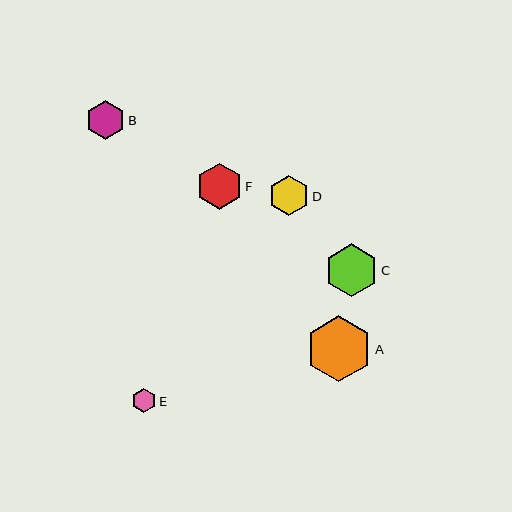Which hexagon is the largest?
Hexagon A is the largest with a size of approximately 66 pixels.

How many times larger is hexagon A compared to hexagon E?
Hexagon A is approximately 2.7 times the size of hexagon E.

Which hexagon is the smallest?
Hexagon E is the smallest with a size of approximately 25 pixels.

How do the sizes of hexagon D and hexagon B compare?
Hexagon D and hexagon B are approximately the same size.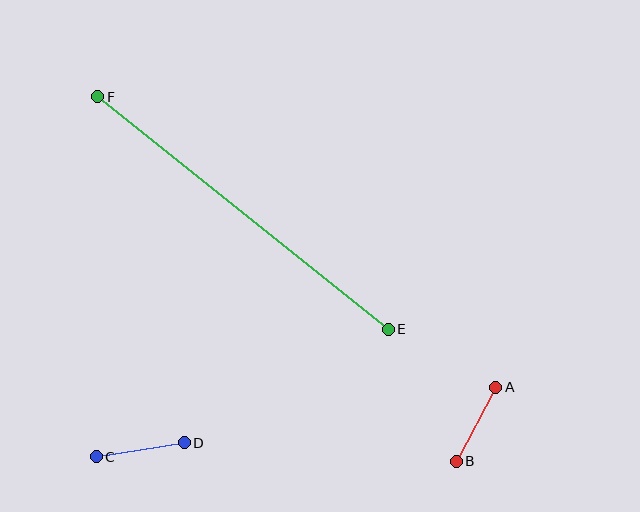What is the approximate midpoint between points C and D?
The midpoint is at approximately (140, 450) pixels.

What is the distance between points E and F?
The distance is approximately 372 pixels.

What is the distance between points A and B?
The distance is approximately 84 pixels.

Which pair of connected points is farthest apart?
Points E and F are farthest apart.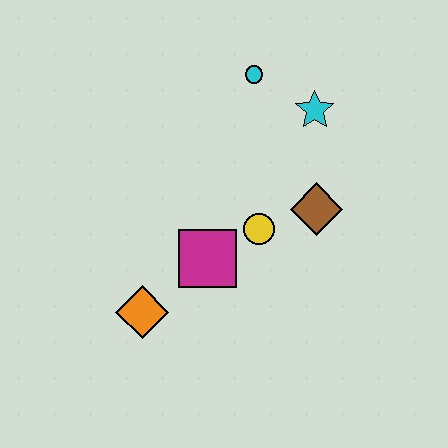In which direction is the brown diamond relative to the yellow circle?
The brown diamond is to the right of the yellow circle.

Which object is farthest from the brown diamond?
The orange diamond is farthest from the brown diamond.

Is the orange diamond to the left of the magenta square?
Yes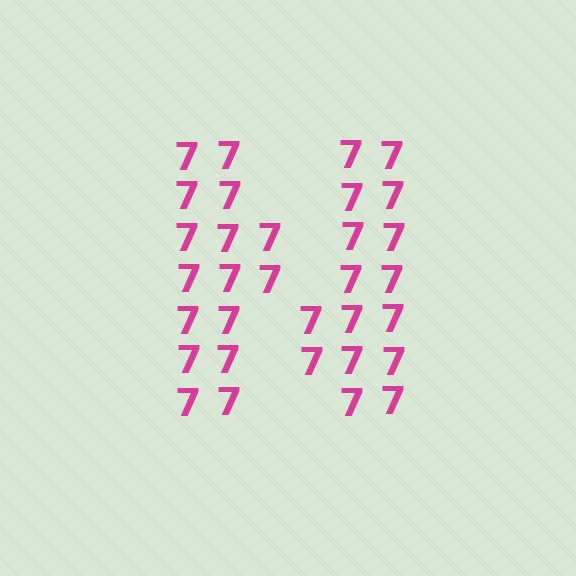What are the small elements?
The small elements are digit 7's.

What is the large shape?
The large shape is the letter N.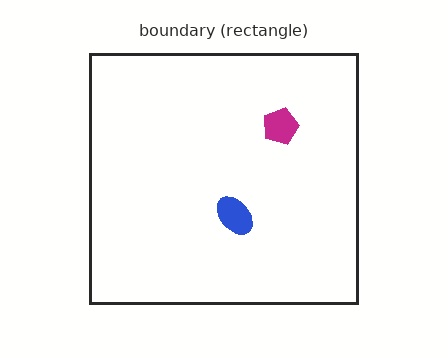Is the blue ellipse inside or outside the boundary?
Inside.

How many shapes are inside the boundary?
2 inside, 0 outside.